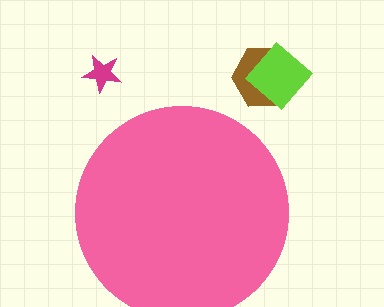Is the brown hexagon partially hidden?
No, the brown hexagon is fully visible.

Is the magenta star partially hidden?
No, the magenta star is fully visible.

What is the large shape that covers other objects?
A pink circle.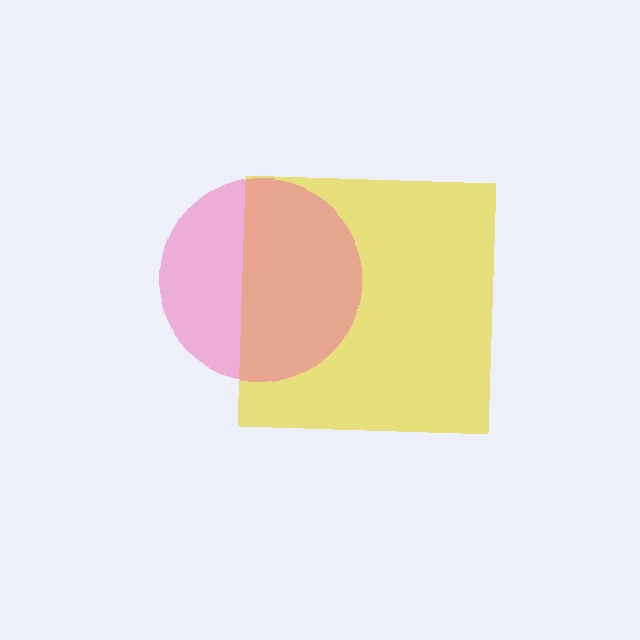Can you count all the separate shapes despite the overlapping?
Yes, there are 2 separate shapes.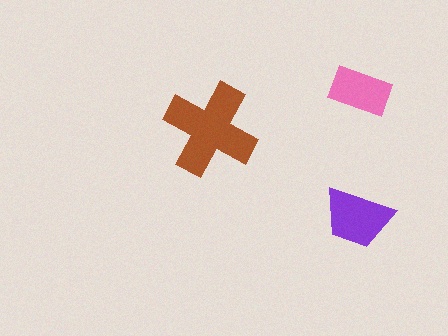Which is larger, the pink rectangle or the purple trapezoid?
The purple trapezoid.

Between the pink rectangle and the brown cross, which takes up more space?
The brown cross.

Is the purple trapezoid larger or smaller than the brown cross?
Smaller.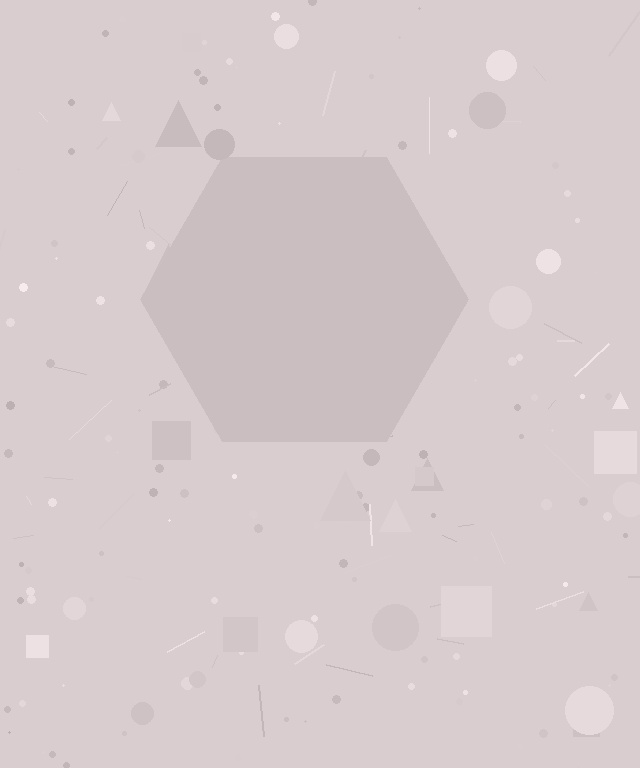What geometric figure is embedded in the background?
A hexagon is embedded in the background.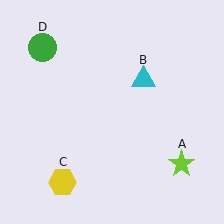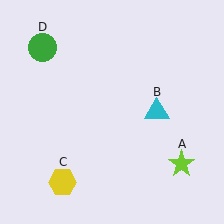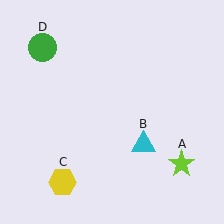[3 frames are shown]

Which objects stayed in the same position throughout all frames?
Lime star (object A) and yellow hexagon (object C) and green circle (object D) remained stationary.